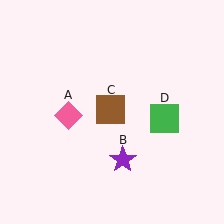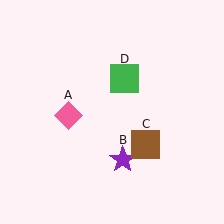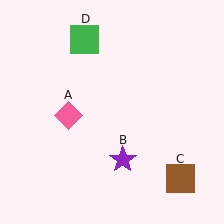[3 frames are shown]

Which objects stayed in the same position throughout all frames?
Pink diamond (object A) and purple star (object B) remained stationary.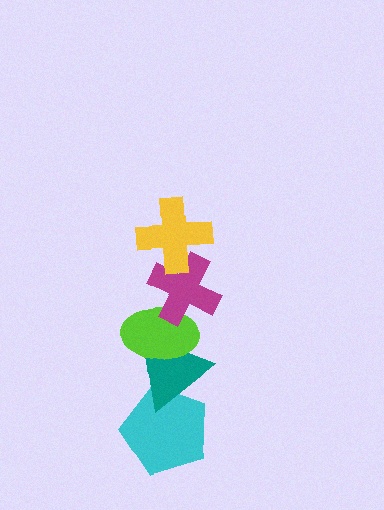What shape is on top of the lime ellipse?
The magenta cross is on top of the lime ellipse.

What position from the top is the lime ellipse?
The lime ellipse is 3rd from the top.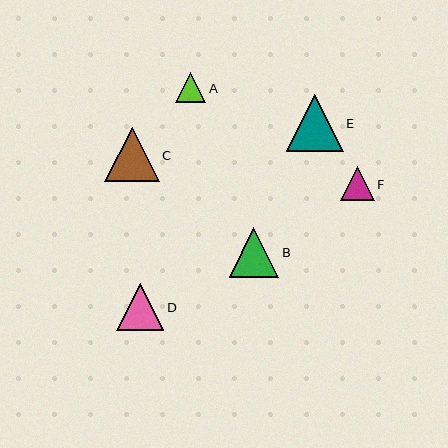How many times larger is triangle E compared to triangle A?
Triangle E is approximately 1.9 times the size of triangle A.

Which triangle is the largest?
Triangle E is the largest with a size of approximately 57 pixels.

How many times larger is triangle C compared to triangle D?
Triangle C is approximately 1.2 times the size of triangle D.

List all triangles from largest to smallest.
From largest to smallest: E, C, B, D, F, A.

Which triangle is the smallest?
Triangle A is the smallest with a size of approximately 30 pixels.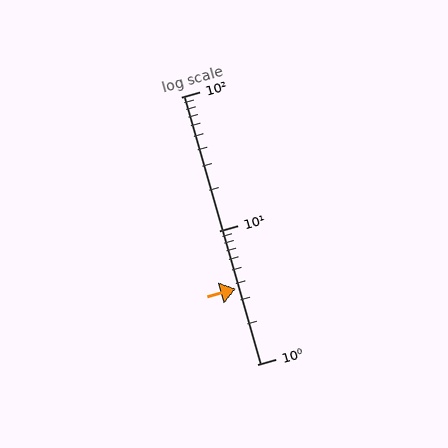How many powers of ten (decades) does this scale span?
The scale spans 2 decades, from 1 to 100.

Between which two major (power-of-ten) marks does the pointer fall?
The pointer is between 1 and 10.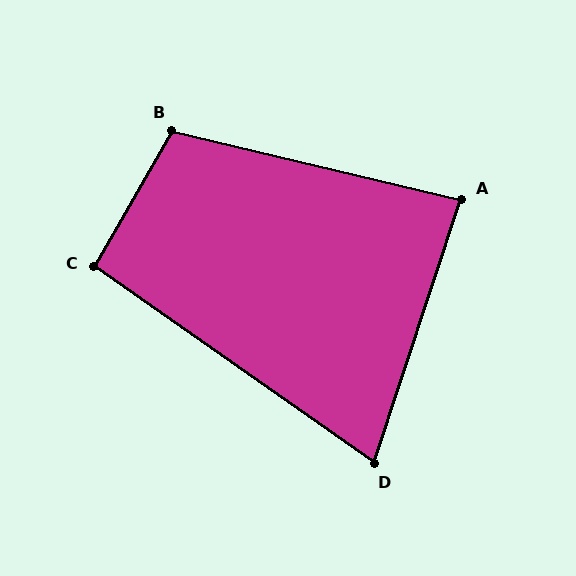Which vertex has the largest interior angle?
B, at approximately 107 degrees.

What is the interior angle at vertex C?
Approximately 95 degrees (obtuse).